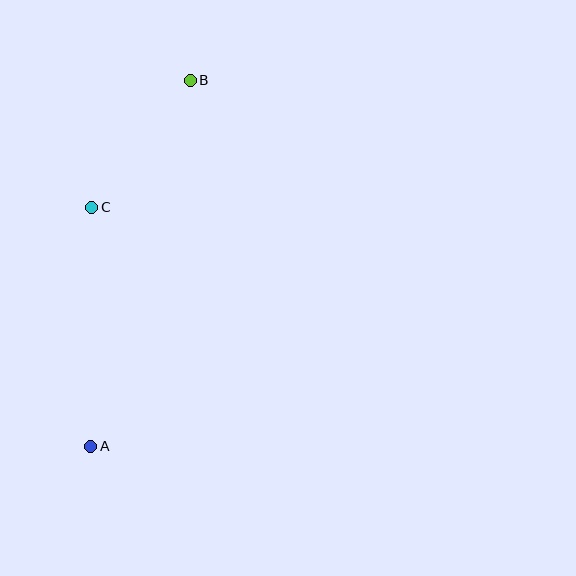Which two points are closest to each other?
Points B and C are closest to each other.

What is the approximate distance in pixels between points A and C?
The distance between A and C is approximately 239 pixels.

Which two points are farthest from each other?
Points A and B are farthest from each other.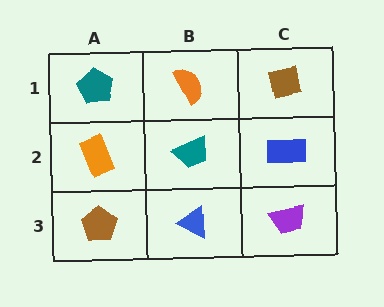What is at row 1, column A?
A teal pentagon.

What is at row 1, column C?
A brown square.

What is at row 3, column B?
A blue triangle.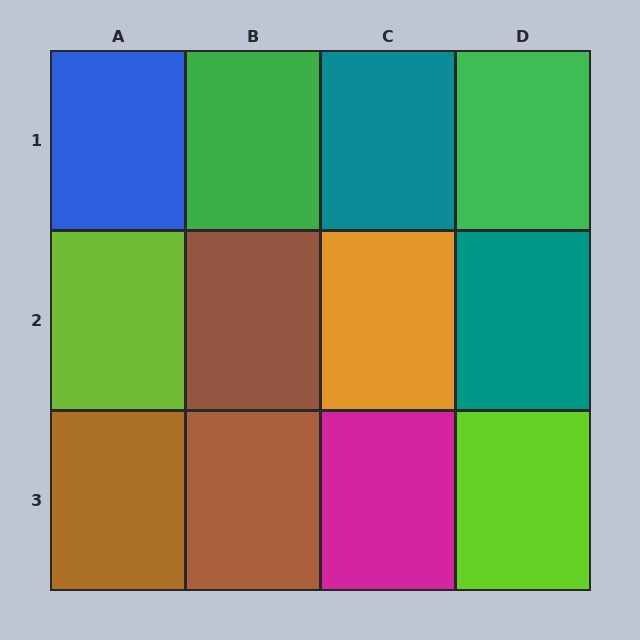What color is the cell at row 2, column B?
Brown.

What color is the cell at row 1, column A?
Blue.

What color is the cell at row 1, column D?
Green.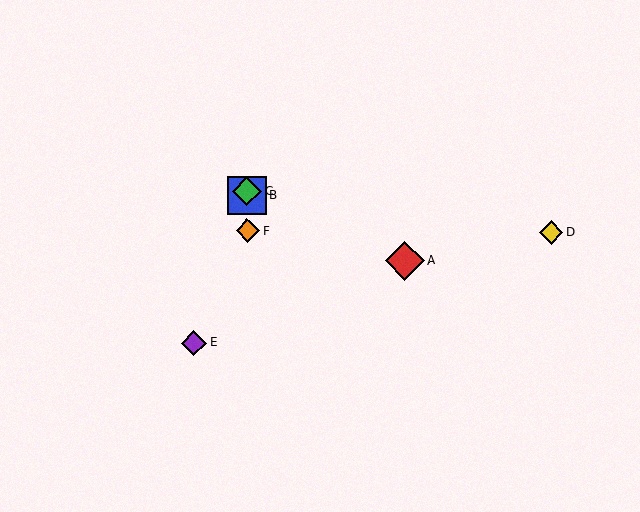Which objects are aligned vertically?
Objects B, C, F are aligned vertically.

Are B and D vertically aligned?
No, B is at x≈247 and D is at x≈551.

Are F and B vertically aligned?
Yes, both are at x≈247.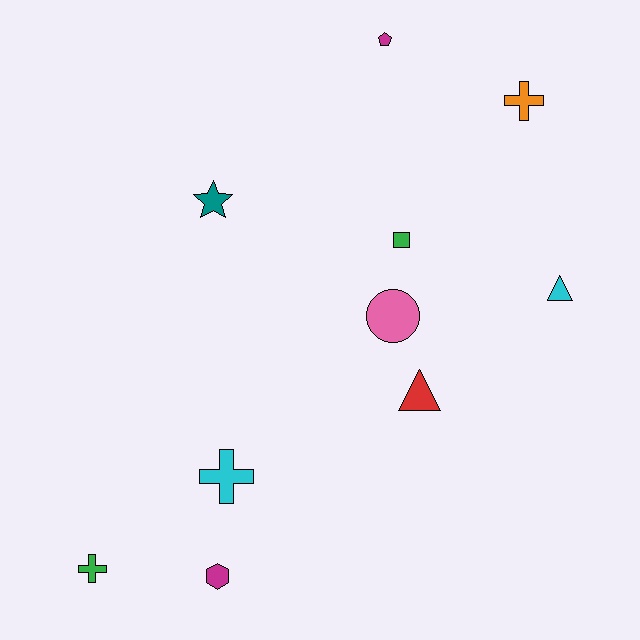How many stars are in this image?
There is 1 star.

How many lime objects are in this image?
There are no lime objects.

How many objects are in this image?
There are 10 objects.